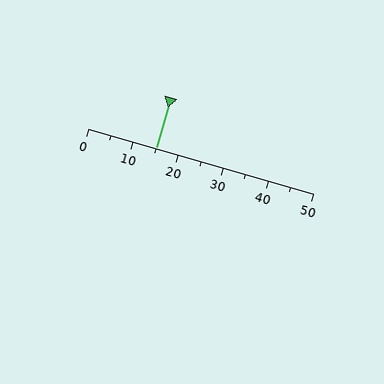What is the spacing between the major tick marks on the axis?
The major ticks are spaced 10 apart.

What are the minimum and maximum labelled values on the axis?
The axis runs from 0 to 50.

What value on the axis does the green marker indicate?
The marker indicates approximately 15.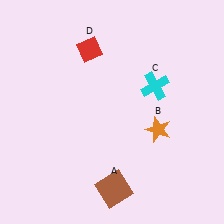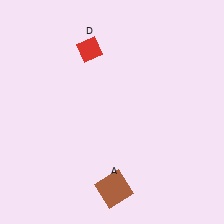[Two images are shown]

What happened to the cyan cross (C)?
The cyan cross (C) was removed in Image 2. It was in the top-right area of Image 1.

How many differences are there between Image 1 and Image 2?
There are 2 differences between the two images.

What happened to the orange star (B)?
The orange star (B) was removed in Image 2. It was in the bottom-right area of Image 1.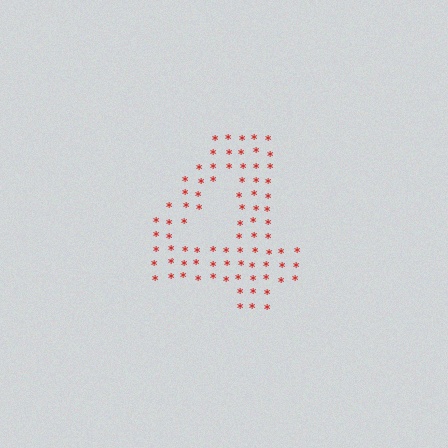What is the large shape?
The large shape is the digit 4.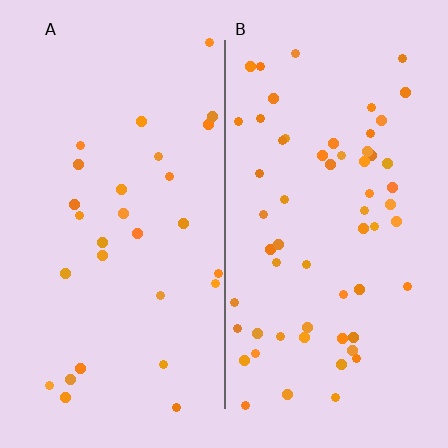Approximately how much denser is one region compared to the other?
Approximately 2.1× — region B over region A.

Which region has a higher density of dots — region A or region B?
B (the right).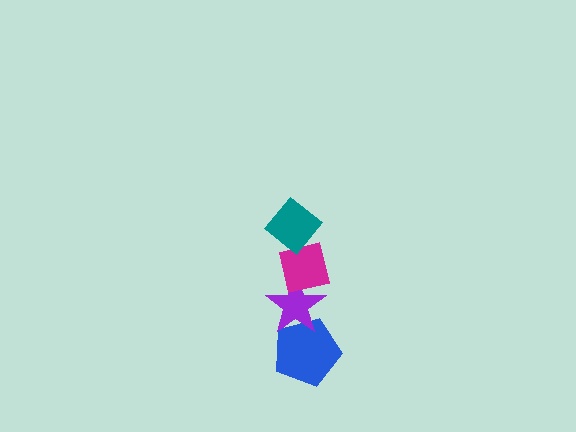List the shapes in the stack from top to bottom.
From top to bottom: the teal diamond, the magenta square, the purple star, the blue pentagon.